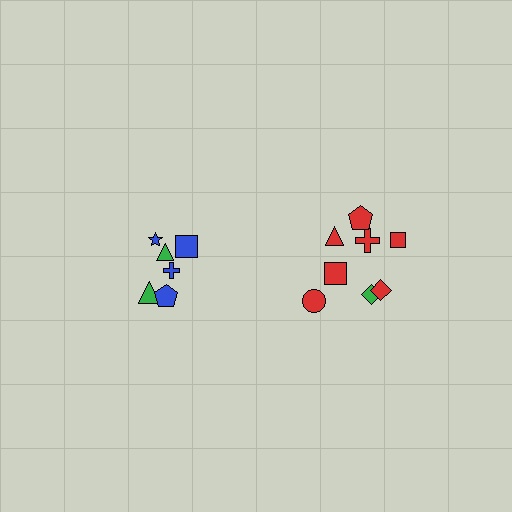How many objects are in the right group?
There are 8 objects.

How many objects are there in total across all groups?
There are 14 objects.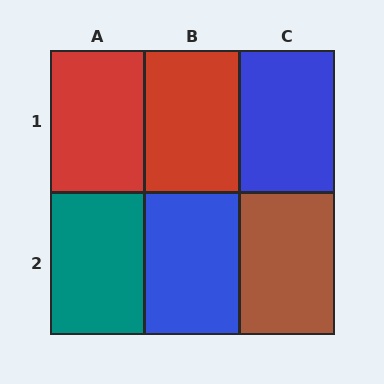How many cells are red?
2 cells are red.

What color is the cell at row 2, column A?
Teal.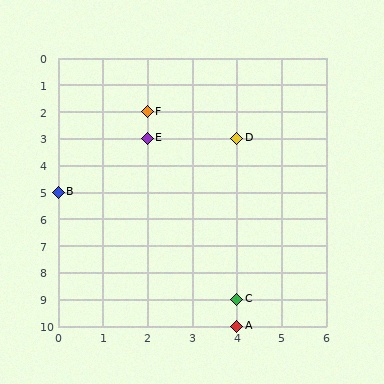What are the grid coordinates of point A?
Point A is at grid coordinates (4, 10).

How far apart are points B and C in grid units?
Points B and C are 4 columns and 4 rows apart (about 5.7 grid units diagonally).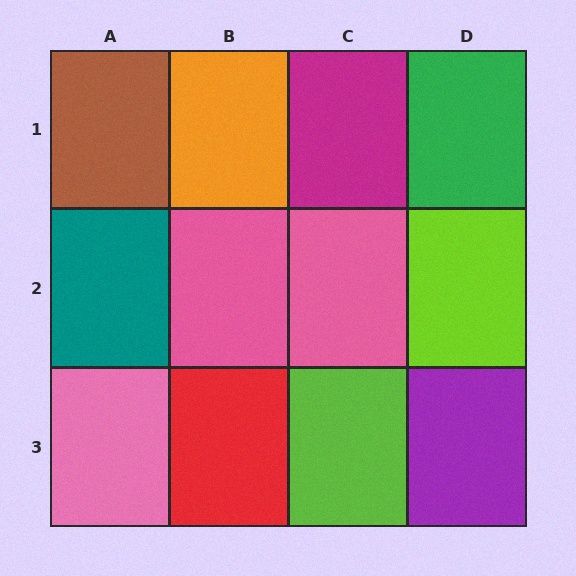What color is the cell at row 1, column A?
Brown.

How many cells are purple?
1 cell is purple.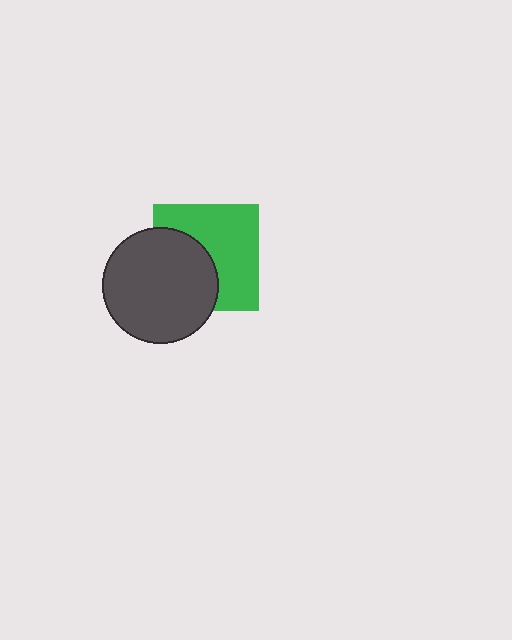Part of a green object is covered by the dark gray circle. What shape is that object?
It is a square.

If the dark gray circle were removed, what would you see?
You would see the complete green square.